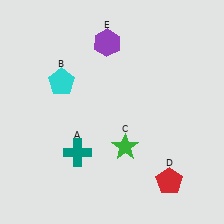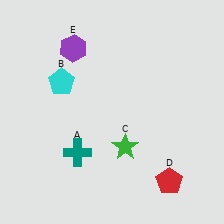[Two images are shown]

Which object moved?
The purple hexagon (E) moved left.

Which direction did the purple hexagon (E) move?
The purple hexagon (E) moved left.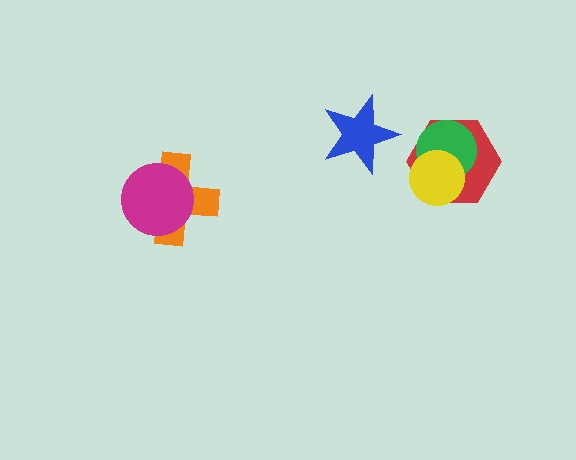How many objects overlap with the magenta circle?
1 object overlaps with the magenta circle.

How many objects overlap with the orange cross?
1 object overlaps with the orange cross.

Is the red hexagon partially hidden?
Yes, it is partially covered by another shape.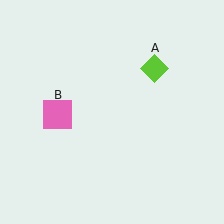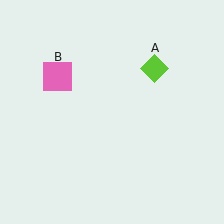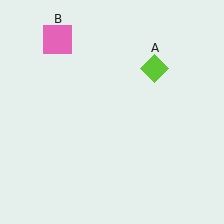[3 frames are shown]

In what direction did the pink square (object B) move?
The pink square (object B) moved up.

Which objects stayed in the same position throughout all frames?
Lime diamond (object A) remained stationary.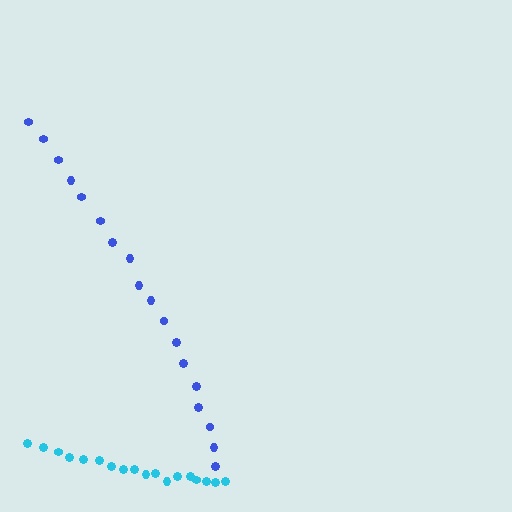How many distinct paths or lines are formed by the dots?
There are 2 distinct paths.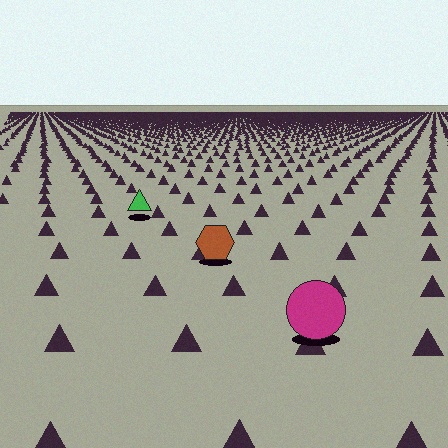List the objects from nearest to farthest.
From nearest to farthest: the magenta circle, the brown hexagon, the green triangle.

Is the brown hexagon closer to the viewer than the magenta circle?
No. The magenta circle is closer — you can tell from the texture gradient: the ground texture is coarser near it.